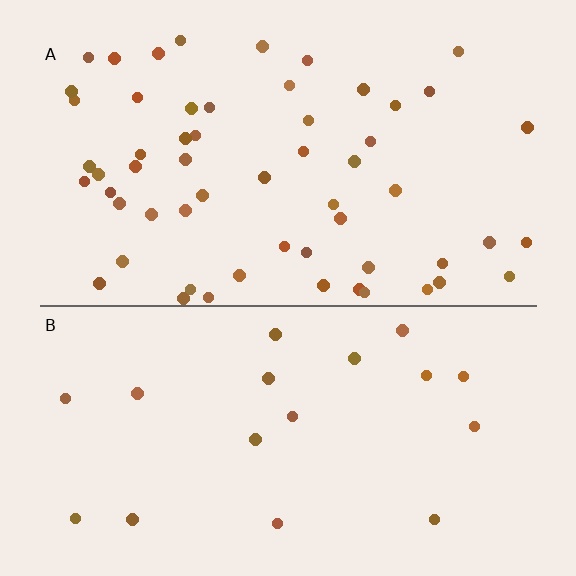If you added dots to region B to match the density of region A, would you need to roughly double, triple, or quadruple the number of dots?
Approximately triple.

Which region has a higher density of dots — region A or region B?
A (the top).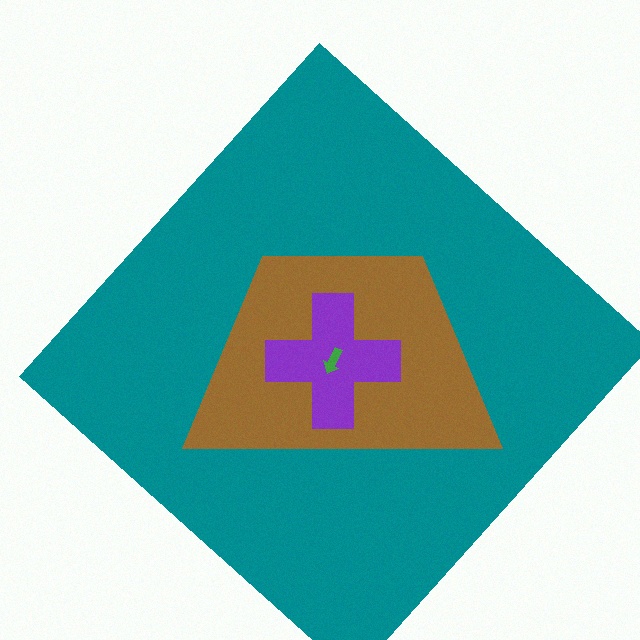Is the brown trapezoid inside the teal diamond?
Yes.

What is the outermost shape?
The teal diamond.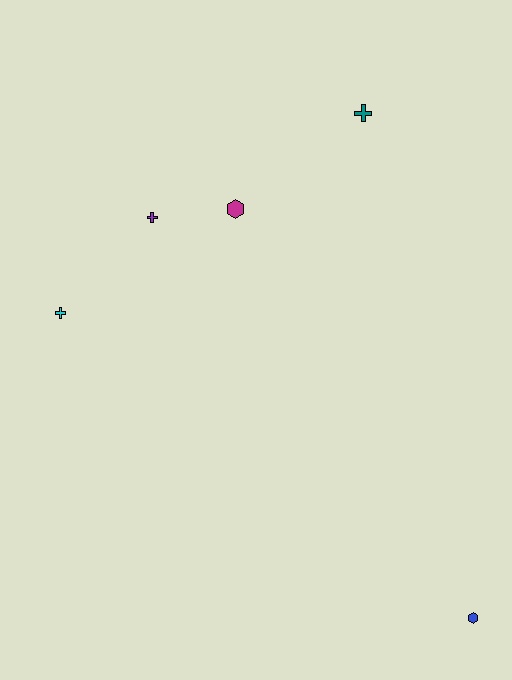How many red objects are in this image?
There are no red objects.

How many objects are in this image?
There are 5 objects.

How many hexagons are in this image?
There are 2 hexagons.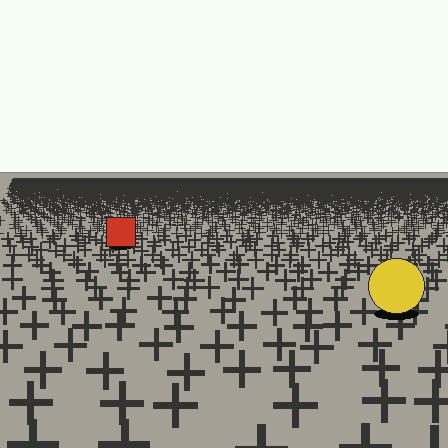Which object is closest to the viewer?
The yellow circle is closest. The texture marks near it are larger and more spread out.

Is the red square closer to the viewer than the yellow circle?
No. The yellow circle is closer — you can tell from the texture gradient: the ground texture is coarser near it.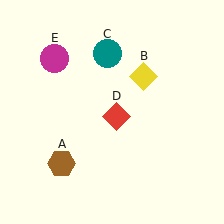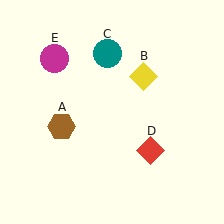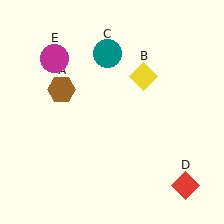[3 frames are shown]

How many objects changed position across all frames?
2 objects changed position: brown hexagon (object A), red diamond (object D).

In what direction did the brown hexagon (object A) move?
The brown hexagon (object A) moved up.